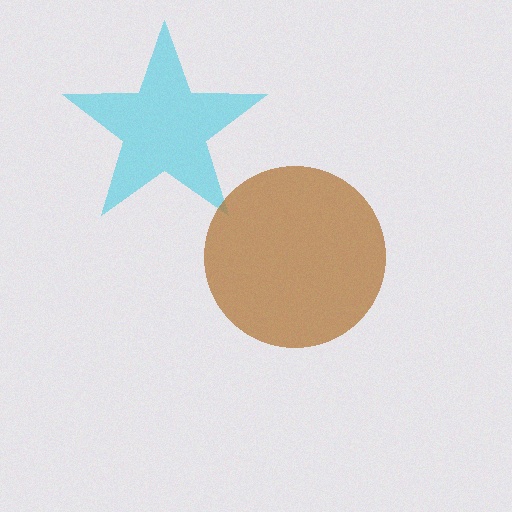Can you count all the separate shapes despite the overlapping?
Yes, there are 2 separate shapes.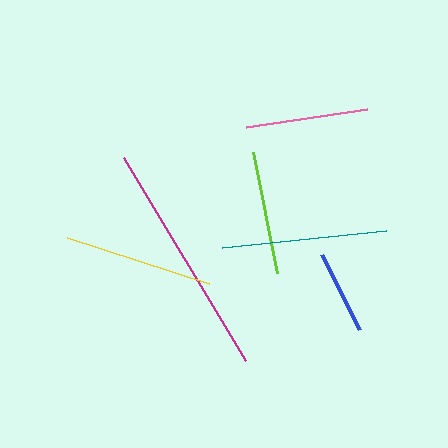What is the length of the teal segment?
The teal segment is approximately 164 pixels long.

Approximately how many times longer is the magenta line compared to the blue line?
The magenta line is approximately 2.8 times the length of the blue line.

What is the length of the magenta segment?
The magenta segment is approximately 237 pixels long.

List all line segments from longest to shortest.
From longest to shortest: magenta, teal, yellow, lime, pink, blue.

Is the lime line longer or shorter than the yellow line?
The yellow line is longer than the lime line.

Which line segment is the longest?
The magenta line is the longest at approximately 237 pixels.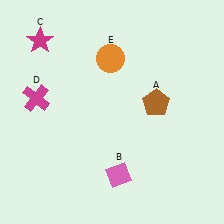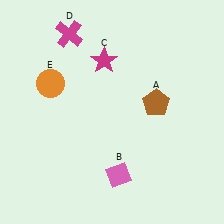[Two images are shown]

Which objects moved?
The objects that moved are: the magenta star (C), the magenta cross (D), the orange circle (E).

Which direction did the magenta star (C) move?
The magenta star (C) moved right.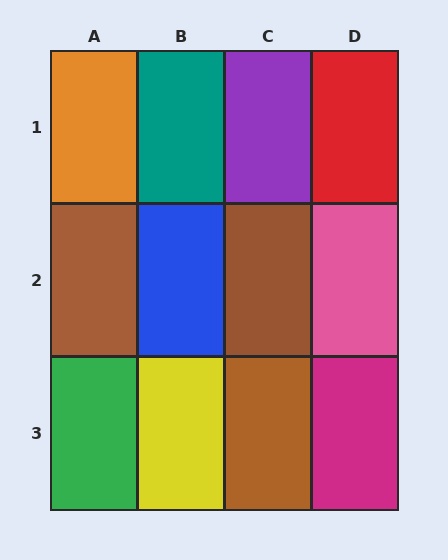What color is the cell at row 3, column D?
Magenta.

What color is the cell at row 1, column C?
Purple.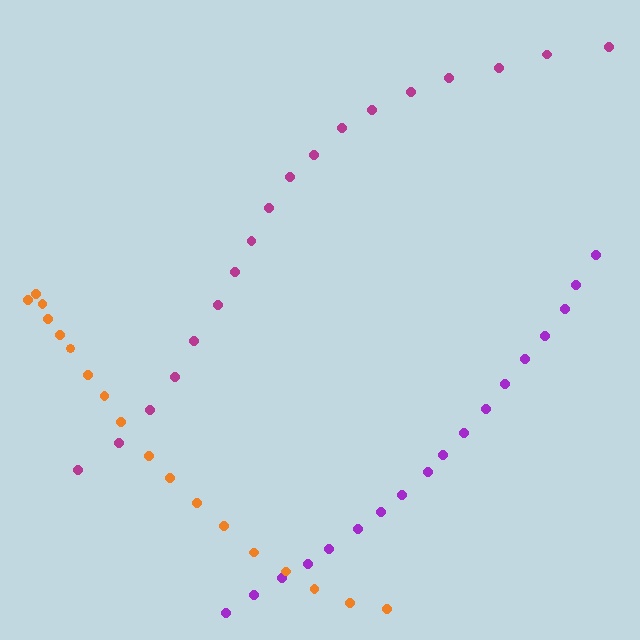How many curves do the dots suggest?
There are 3 distinct paths.